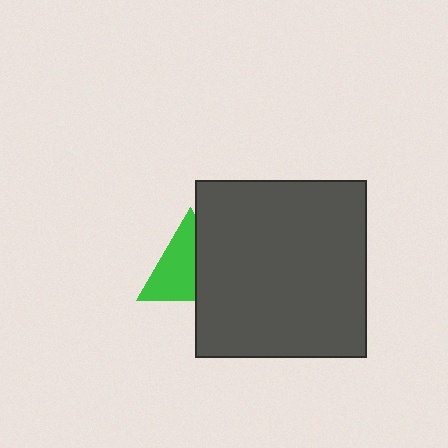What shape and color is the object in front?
The object in front is a dark gray rectangle.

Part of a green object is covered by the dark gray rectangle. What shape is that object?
It is a triangle.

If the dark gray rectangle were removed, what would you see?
You would see the complete green triangle.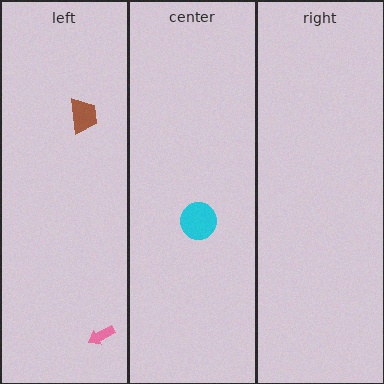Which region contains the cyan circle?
The center region.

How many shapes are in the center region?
1.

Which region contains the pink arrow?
The left region.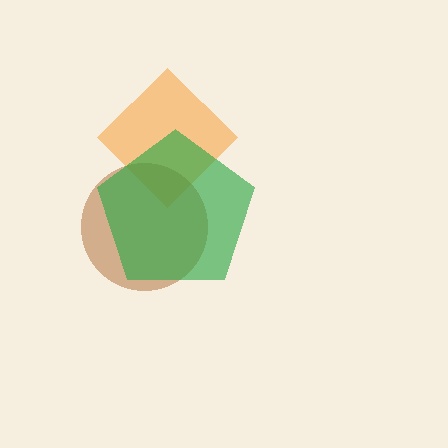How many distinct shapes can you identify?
There are 3 distinct shapes: an orange diamond, a brown circle, a green pentagon.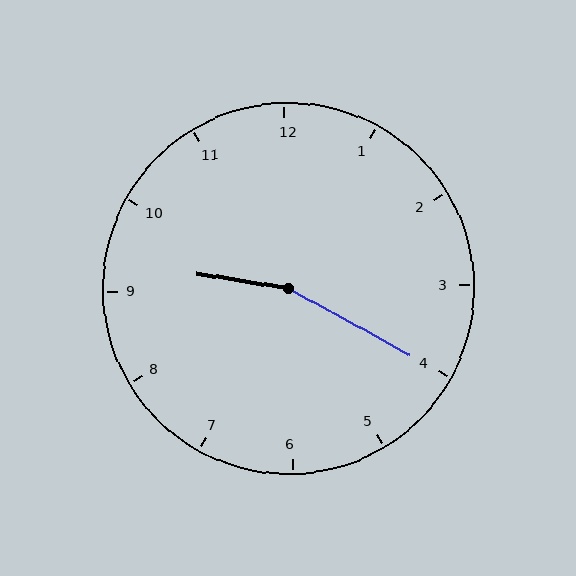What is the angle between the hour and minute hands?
Approximately 160 degrees.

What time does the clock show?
9:20.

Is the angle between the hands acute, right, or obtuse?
It is obtuse.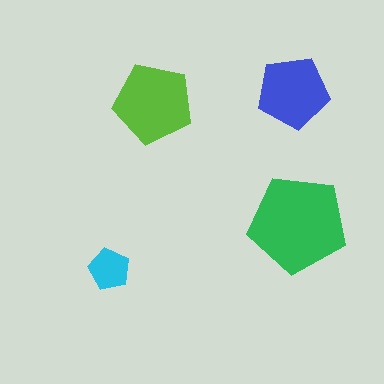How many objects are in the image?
There are 4 objects in the image.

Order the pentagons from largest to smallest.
the green one, the lime one, the blue one, the cyan one.